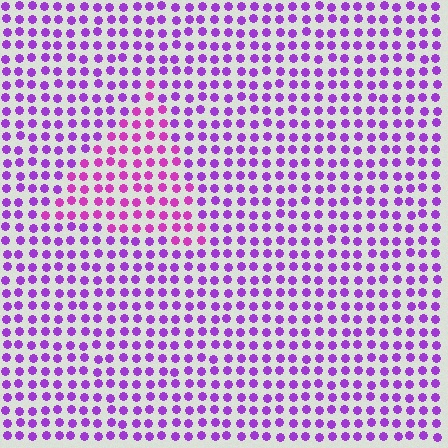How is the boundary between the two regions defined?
The boundary is defined purely by a slight shift in hue (about 28 degrees). Spacing, size, and orientation are identical on both sides.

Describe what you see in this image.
The image is filled with small purple elements in a uniform arrangement. A triangle-shaped region is visible where the elements are tinted to a slightly different hue, forming a subtle color boundary.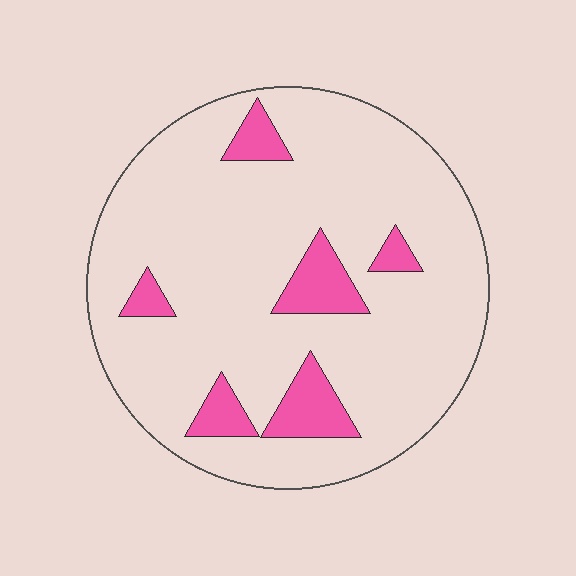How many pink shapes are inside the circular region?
6.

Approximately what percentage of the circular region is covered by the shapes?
Approximately 15%.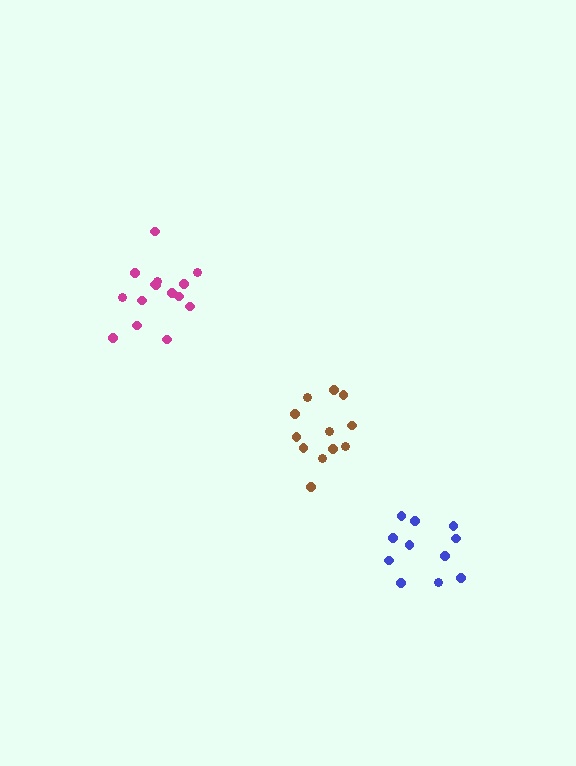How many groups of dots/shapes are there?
There are 3 groups.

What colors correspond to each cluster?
The clusters are colored: blue, magenta, brown.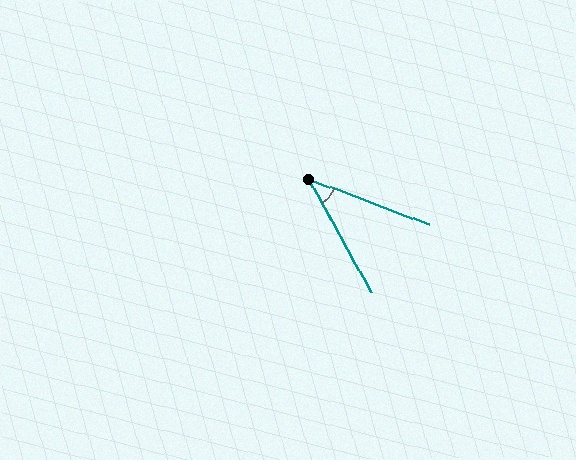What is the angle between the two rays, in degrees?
Approximately 41 degrees.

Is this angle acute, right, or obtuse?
It is acute.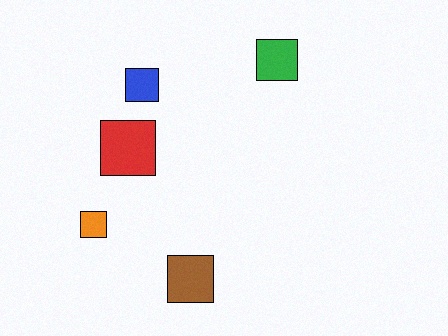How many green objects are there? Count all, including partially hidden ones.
There is 1 green object.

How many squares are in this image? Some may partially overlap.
There are 5 squares.